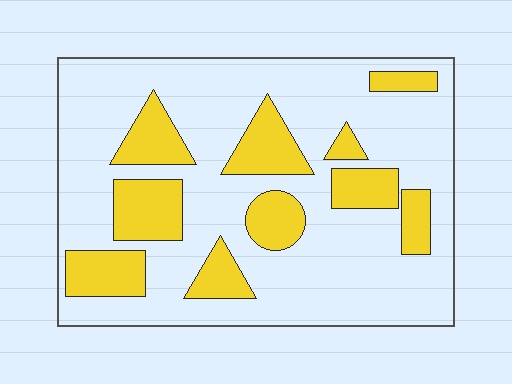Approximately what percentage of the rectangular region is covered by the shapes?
Approximately 25%.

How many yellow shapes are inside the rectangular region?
10.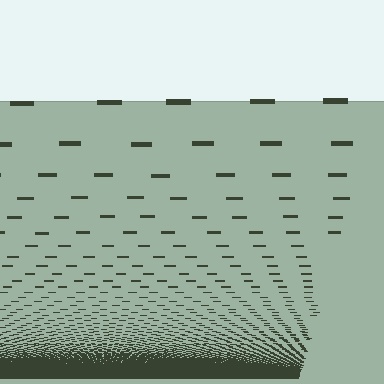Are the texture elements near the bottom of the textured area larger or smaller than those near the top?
Smaller. The gradient is inverted — elements near the bottom are smaller and denser.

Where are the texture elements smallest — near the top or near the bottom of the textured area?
Near the bottom.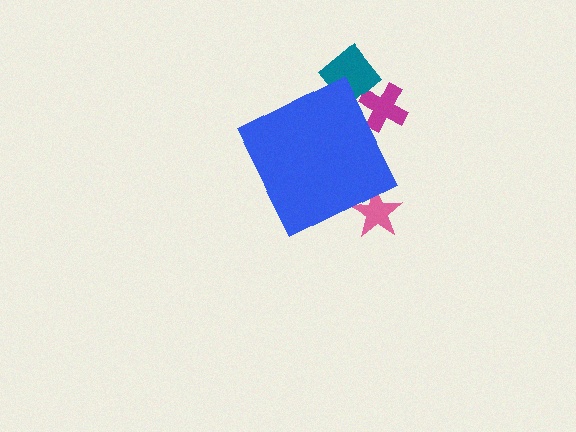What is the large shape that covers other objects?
A blue diamond.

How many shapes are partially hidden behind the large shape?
3 shapes are partially hidden.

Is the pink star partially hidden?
Yes, the pink star is partially hidden behind the blue diamond.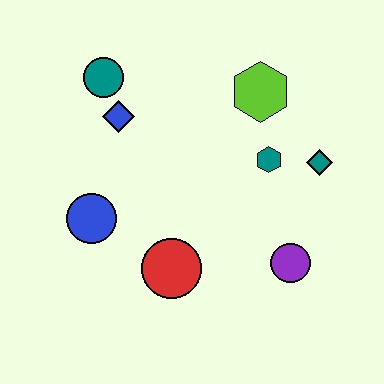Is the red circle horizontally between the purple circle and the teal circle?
Yes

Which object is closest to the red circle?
The blue circle is closest to the red circle.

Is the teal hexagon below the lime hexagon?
Yes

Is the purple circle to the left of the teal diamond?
Yes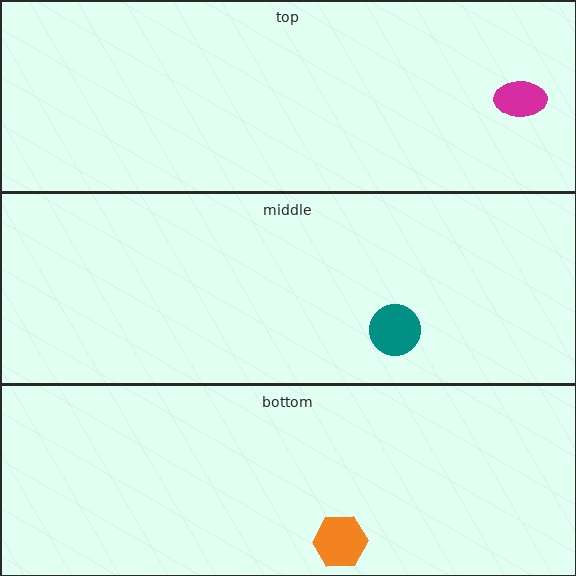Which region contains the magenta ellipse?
The top region.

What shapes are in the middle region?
The teal circle.